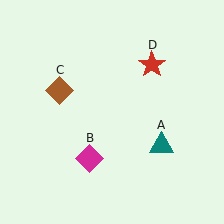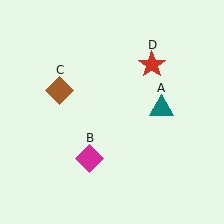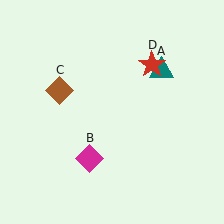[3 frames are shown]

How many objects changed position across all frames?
1 object changed position: teal triangle (object A).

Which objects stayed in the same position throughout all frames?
Magenta diamond (object B) and brown diamond (object C) and red star (object D) remained stationary.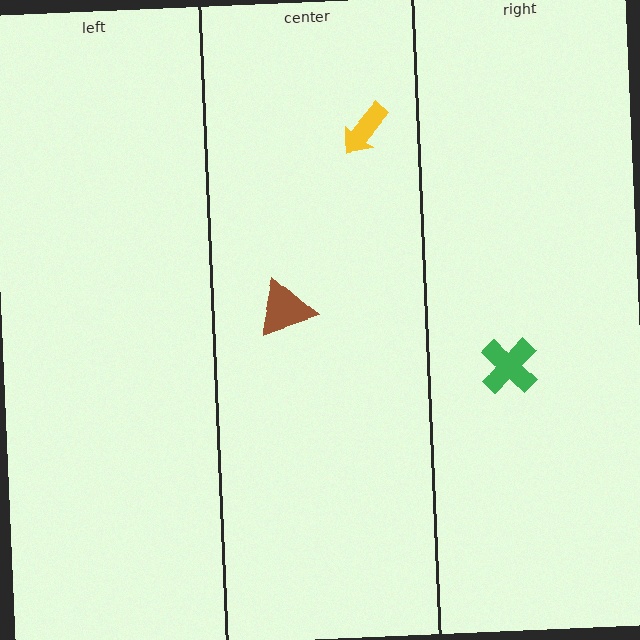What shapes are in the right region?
The green cross.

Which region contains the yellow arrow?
The center region.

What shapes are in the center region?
The yellow arrow, the brown triangle.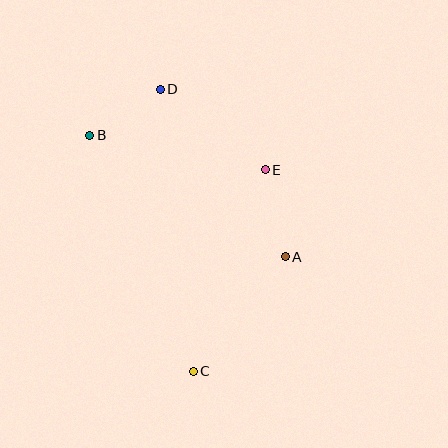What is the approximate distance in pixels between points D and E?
The distance between D and E is approximately 132 pixels.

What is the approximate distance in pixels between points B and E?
The distance between B and E is approximately 179 pixels.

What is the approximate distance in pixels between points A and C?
The distance between A and C is approximately 147 pixels.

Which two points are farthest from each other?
Points C and D are farthest from each other.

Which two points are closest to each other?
Points B and D are closest to each other.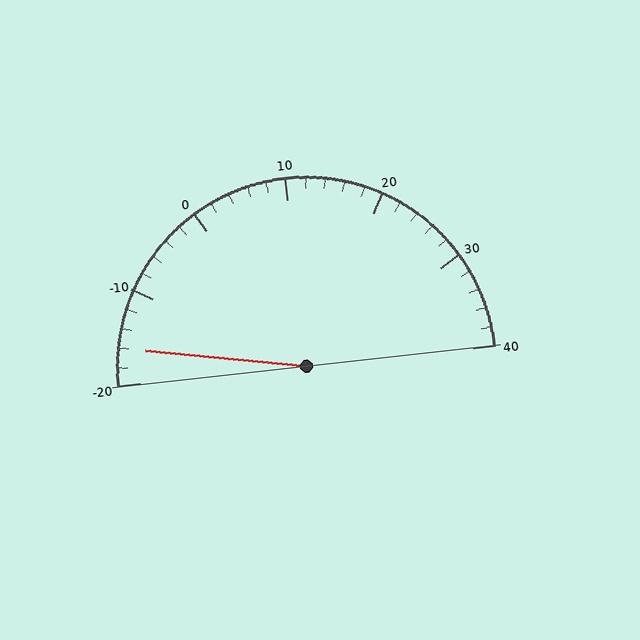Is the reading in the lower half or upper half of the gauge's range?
The reading is in the lower half of the range (-20 to 40).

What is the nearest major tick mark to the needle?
The nearest major tick mark is -20.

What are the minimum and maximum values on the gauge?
The gauge ranges from -20 to 40.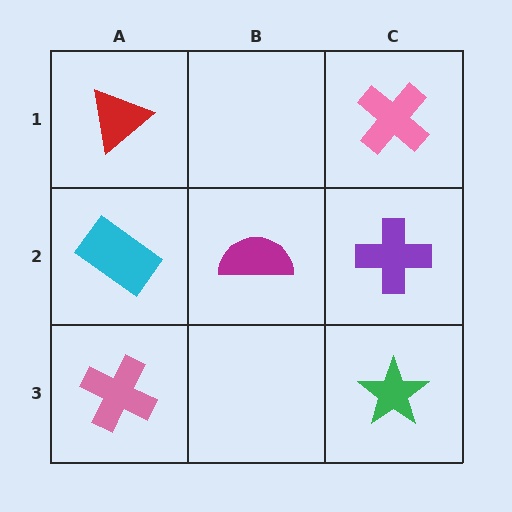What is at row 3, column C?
A green star.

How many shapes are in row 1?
2 shapes.